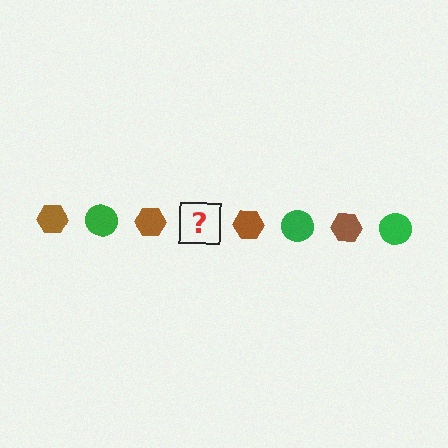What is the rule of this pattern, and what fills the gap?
The rule is that the pattern alternates between brown hexagon and green circle. The gap should be filled with a green circle.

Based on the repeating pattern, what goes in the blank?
The blank should be a green circle.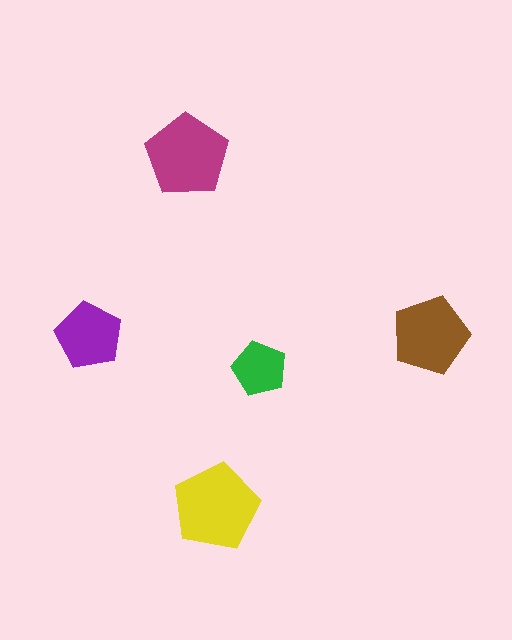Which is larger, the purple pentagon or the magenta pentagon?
The magenta one.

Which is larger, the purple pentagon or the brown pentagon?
The brown one.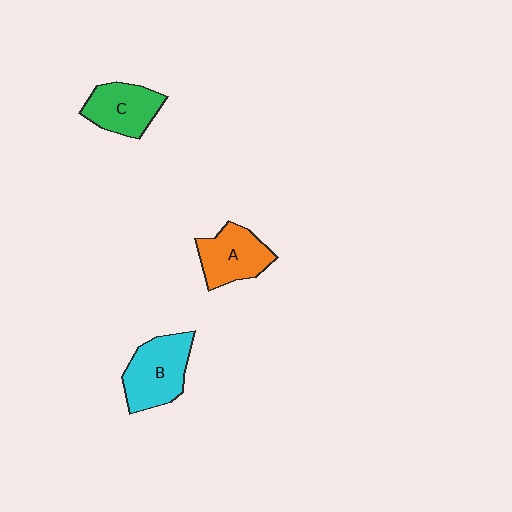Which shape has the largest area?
Shape B (cyan).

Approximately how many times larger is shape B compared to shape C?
Approximately 1.2 times.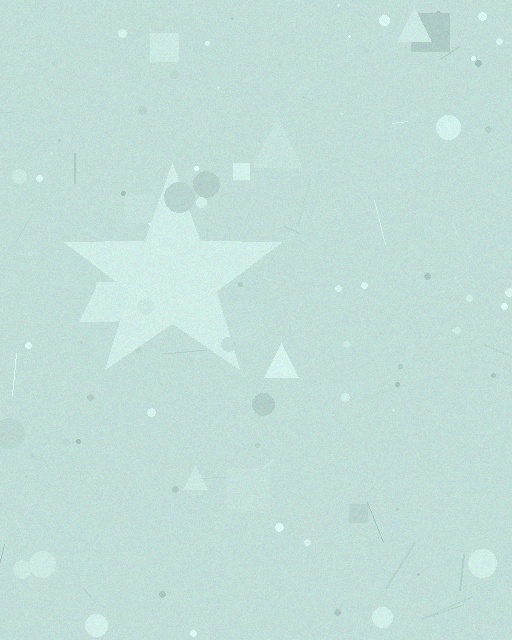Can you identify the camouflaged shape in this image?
The camouflaged shape is a star.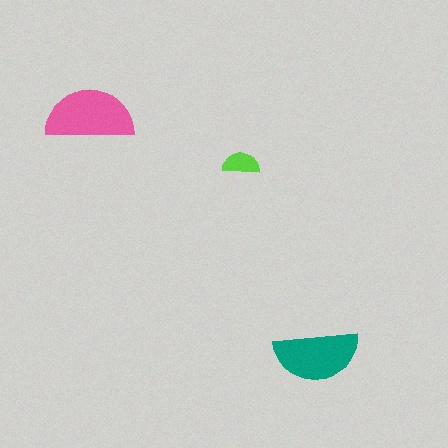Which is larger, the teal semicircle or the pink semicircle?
The pink one.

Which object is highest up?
The pink semicircle is topmost.